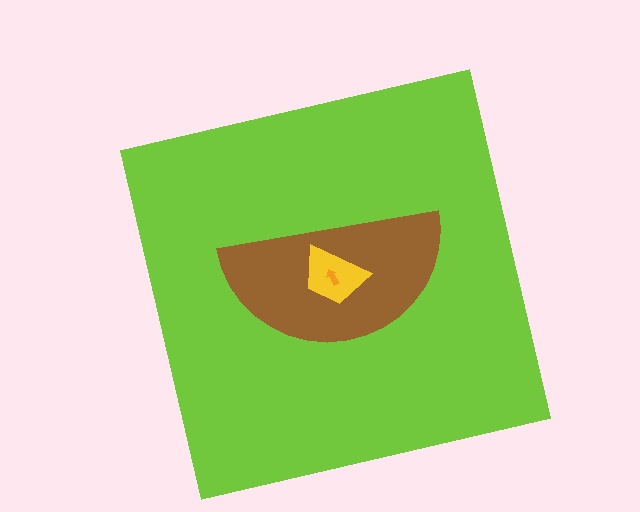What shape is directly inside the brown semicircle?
The yellow trapezoid.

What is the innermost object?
The orange arrow.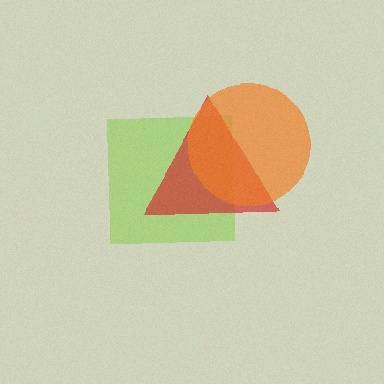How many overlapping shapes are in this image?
There are 3 overlapping shapes in the image.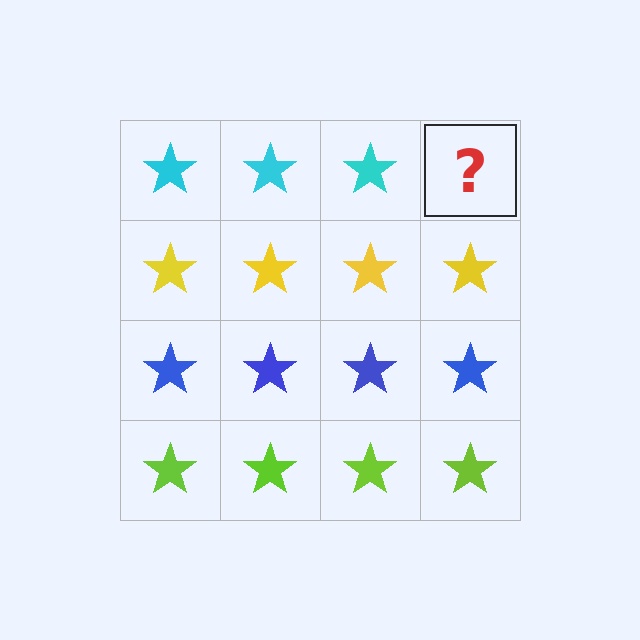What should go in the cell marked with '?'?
The missing cell should contain a cyan star.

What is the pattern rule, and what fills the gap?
The rule is that each row has a consistent color. The gap should be filled with a cyan star.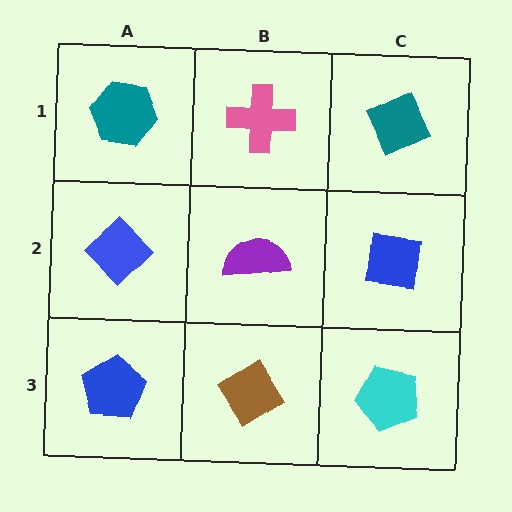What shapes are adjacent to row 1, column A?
A blue diamond (row 2, column A), a pink cross (row 1, column B).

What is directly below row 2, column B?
A brown diamond.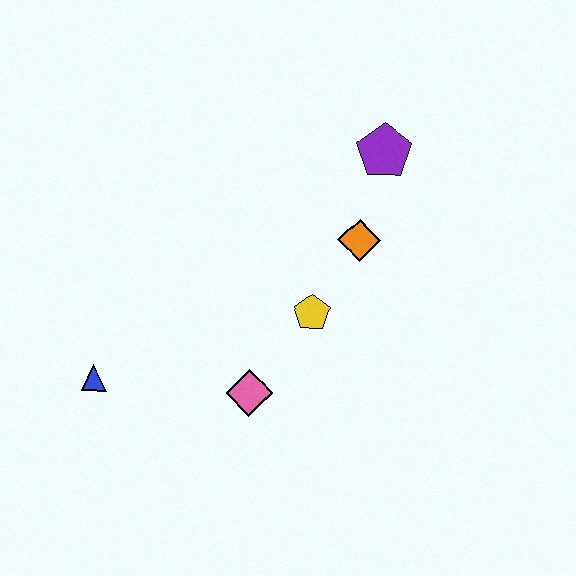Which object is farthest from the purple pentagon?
The blue triangle is farthest from the purple pentagon.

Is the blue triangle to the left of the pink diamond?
Yes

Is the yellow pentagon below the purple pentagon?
Yes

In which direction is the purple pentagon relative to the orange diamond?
The purple pentagon is above the orange diamond.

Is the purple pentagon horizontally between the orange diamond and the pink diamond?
No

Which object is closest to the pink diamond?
The yellow pentagon is closest to the pink diamond.